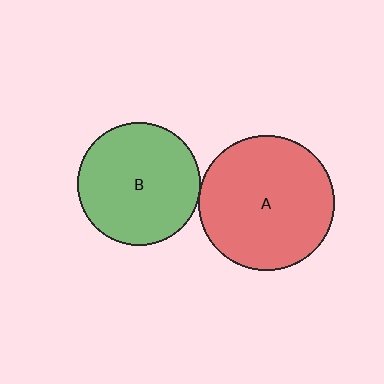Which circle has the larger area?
Circle A (red).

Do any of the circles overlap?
No, none of the circles overlap.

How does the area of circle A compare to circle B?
Approximately 1.2 times.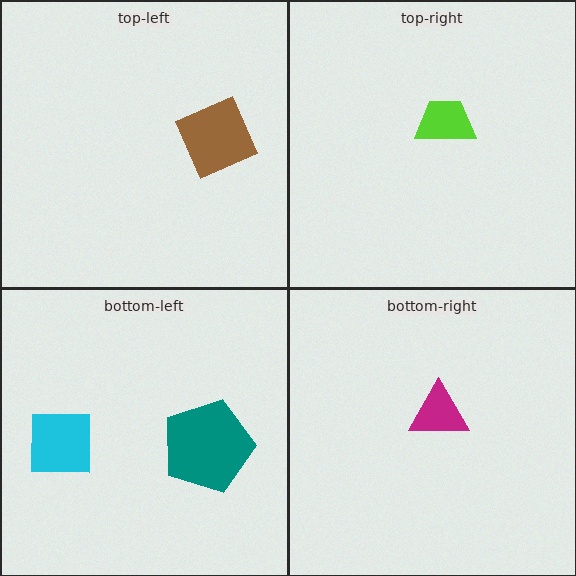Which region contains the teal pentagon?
The bottom-left region.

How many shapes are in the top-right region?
1.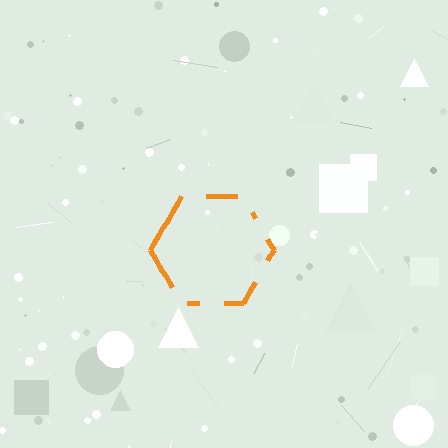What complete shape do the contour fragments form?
The contour fragments form a hexagon.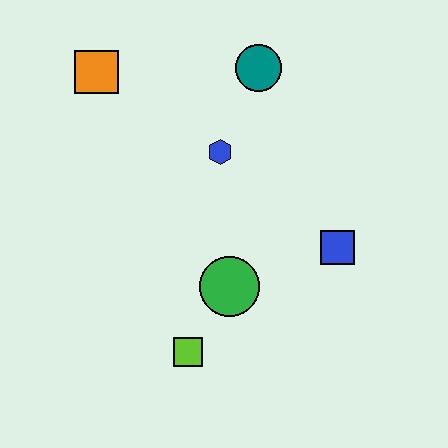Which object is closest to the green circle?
The lime square is closest to the green circle.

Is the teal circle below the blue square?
No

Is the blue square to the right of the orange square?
Yes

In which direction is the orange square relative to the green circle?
The orange square is above the green circle.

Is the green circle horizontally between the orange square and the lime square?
No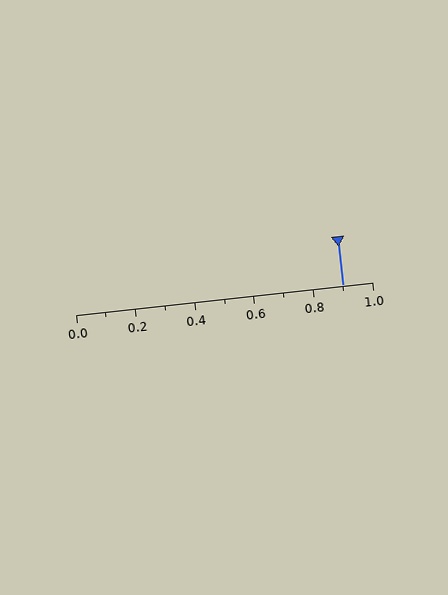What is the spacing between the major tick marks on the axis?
The major ticks are spaced 0.2 apart.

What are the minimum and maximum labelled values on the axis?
The axis runs from 0.0 to 1.0.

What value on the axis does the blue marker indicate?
The marker indicates approximately 0.9.